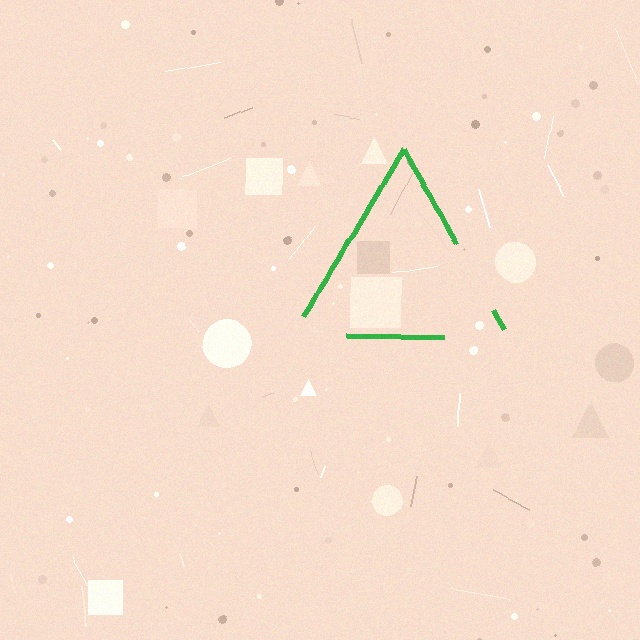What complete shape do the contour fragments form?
The contour fragments form a triangle.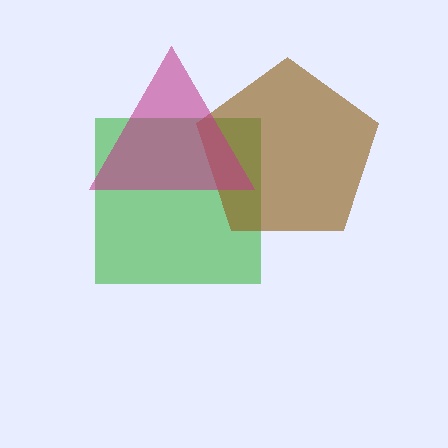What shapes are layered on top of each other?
The layered shapes are: a green square, a brown pentagon, a magenta triangle.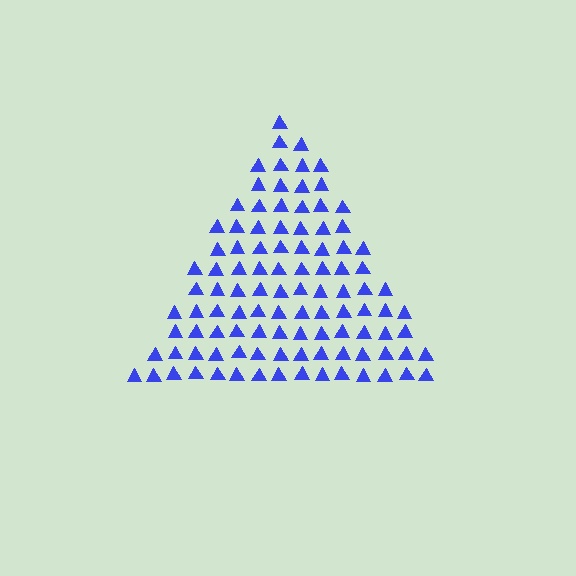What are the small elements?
The small elements are triangles.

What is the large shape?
The large shape is a triangle.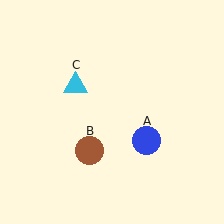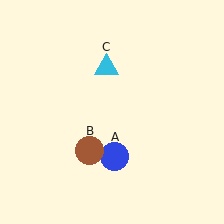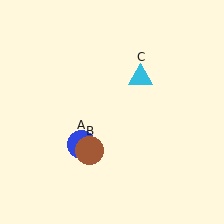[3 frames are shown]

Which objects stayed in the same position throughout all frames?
Brown circle (object B) remained stationary.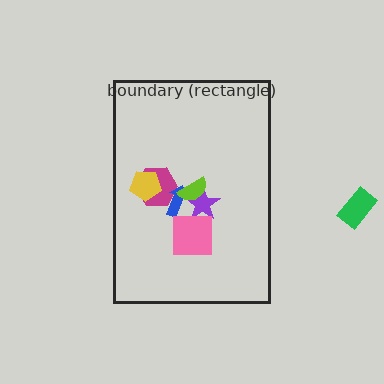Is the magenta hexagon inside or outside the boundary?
Inside.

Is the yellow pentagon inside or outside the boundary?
Inside.